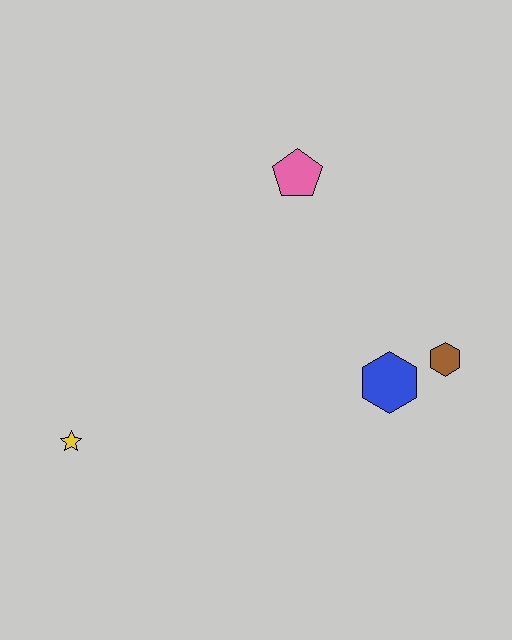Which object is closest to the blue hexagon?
The brown hexagon is closest to the blue hexagon.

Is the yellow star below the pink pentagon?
Yes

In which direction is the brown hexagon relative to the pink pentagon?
The brown hexagon is below the pink pentagon.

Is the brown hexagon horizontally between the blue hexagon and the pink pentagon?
No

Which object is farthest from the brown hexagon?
The yellow star is farthest from the brown hexagon.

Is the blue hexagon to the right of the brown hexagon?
No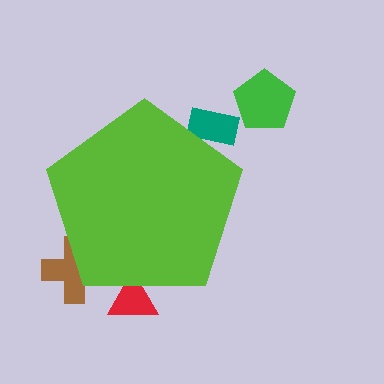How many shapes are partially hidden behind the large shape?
3 shapes are partially hidden.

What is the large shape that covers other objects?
A lime pentagon.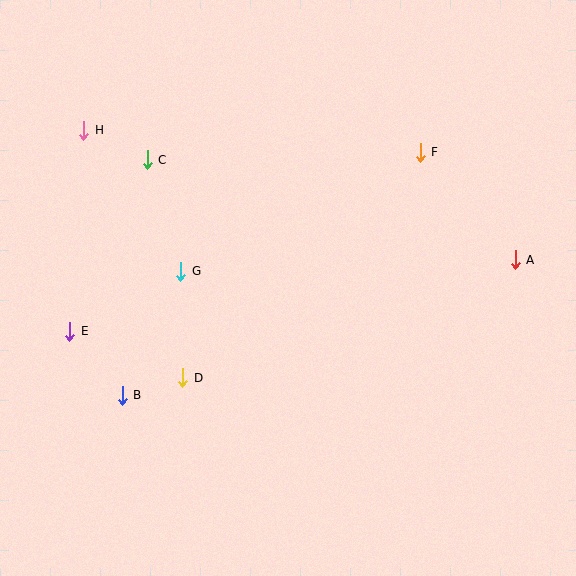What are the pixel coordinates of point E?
Point E is at (70, 331).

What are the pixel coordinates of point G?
Point G is at (181, 271).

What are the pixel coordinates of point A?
Point A is at (515, 260).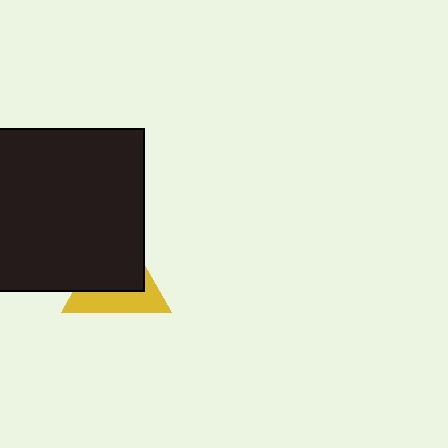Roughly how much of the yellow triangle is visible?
A small part of it is visible (roughly 43%).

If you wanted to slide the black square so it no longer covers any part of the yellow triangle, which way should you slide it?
Slide it toward the upper-left — that is the most direct way to separate the two shapes.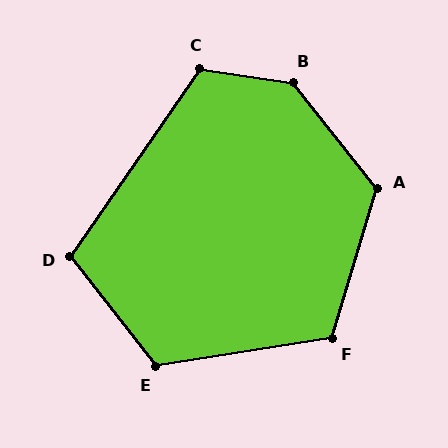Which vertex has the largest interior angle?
B, at approximately 137 degrees.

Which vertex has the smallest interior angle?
D, at approximately 107 degrees.